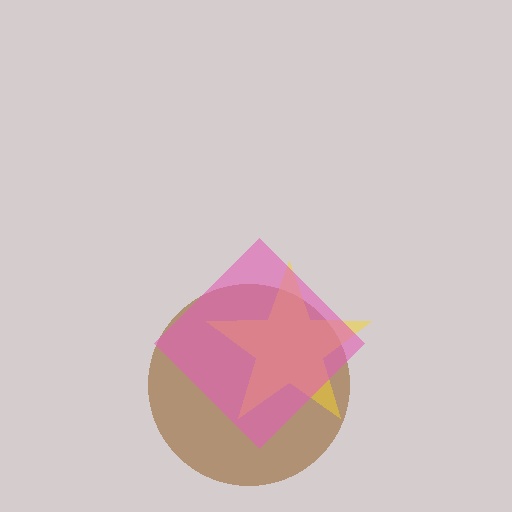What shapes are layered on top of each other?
The layered shapes are: a brown circle, a yellow star, a pink diamond.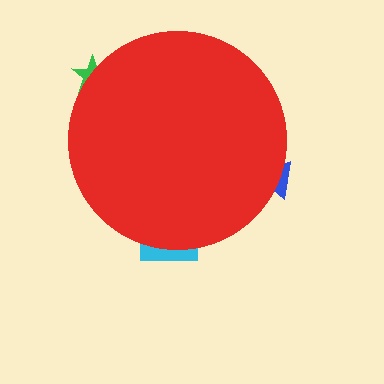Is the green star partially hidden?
Yes, the green star is partially hidden behind the red circle.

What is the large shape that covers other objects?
A red circle.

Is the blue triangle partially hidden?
Yes, the blue triangle is partially hidden behind the red circle.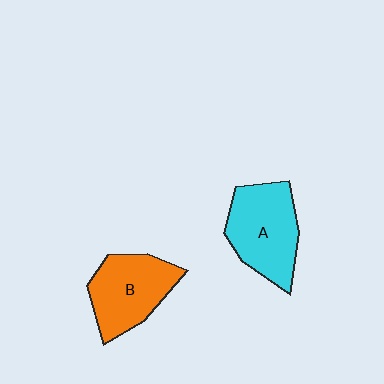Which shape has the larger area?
Shape A (cyan).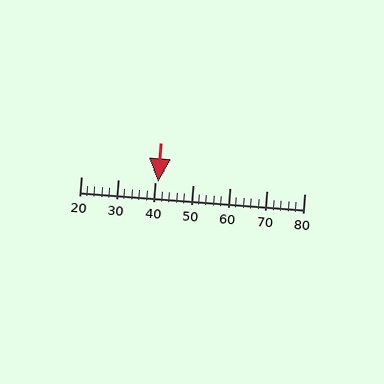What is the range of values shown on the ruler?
The ruler shows values from 20 to 80.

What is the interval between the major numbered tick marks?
The major tick marks are spaced 10 units apart.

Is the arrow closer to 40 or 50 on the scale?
The arrow is closer to 40.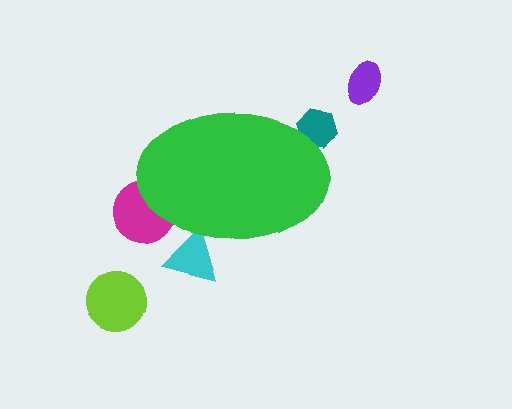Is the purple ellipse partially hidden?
No, the purple ellipse is fully visible.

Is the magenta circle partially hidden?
Yes, the magenta circle is partially hidden behind the green ellipse.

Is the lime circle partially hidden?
No, the lime circle is fully visible.